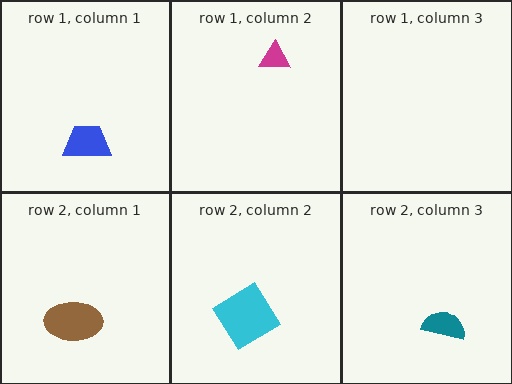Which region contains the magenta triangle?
The row 1, column 2 region.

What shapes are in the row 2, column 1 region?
The brown ellipse.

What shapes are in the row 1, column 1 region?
The blue trapezoid.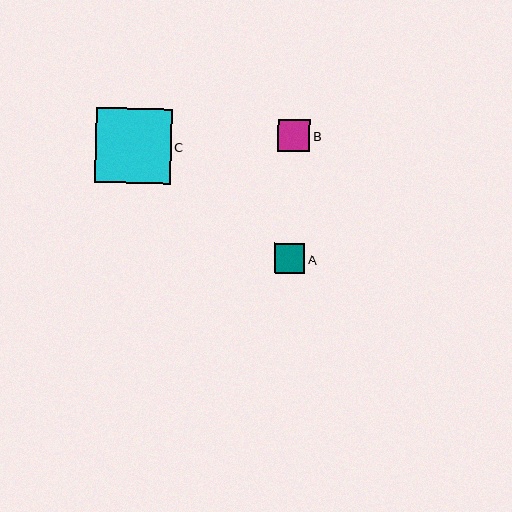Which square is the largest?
Square C is the largest with a size of approximately 76 pixels.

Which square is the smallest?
Square A is the smallest with a size of approximately 30 pixels.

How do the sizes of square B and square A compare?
Square B and square A are approximately the same size.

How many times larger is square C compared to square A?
Square C is approximately 2.5 times the size of square A.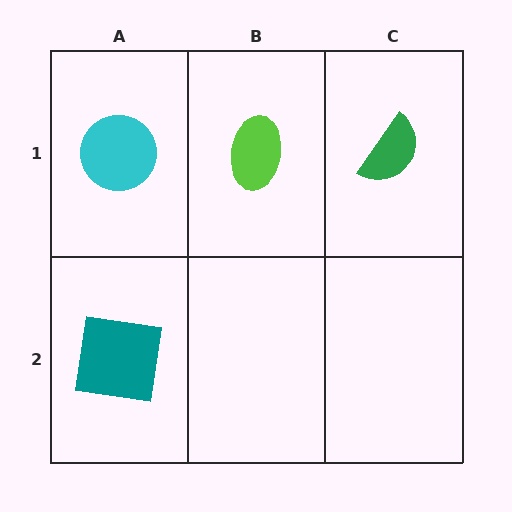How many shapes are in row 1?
3 shapes.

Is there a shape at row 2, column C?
No, that cell is empty.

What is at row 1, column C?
A green semicircle.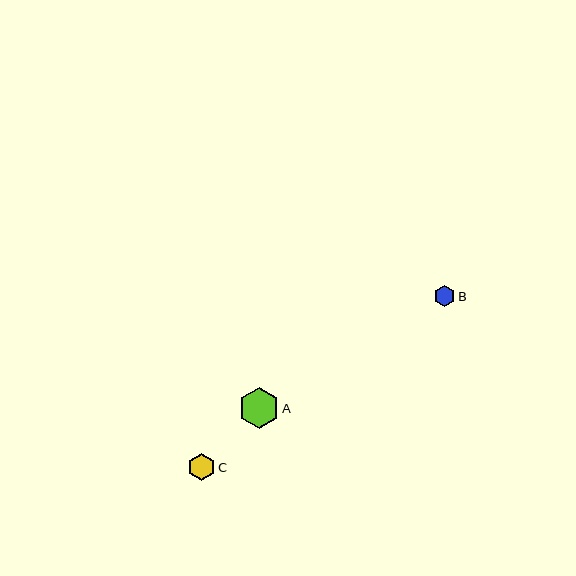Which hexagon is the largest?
Hexagon A is the largest with a size of approximately 41 pixels.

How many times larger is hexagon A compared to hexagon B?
Hexagon A is approximately 1.9 times the size of hexagon B.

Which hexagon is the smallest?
Hexagon B is the smallest with a size of approximately 21 pixels.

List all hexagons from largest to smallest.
From largest to smallest: A, C, B.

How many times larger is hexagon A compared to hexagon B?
Hexagon A is approximately 1.9 times the size of hexagon B.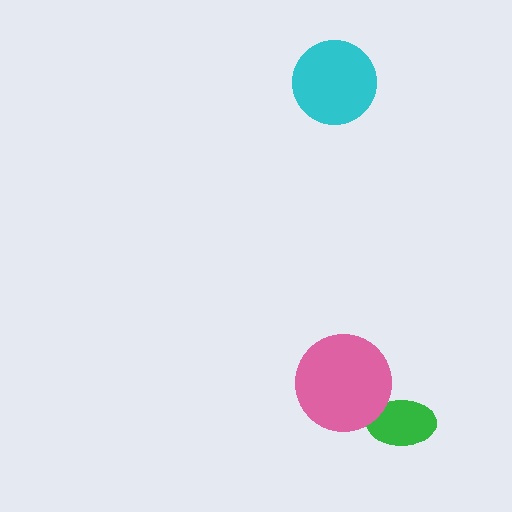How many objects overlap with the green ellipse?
1 object overlaps with the green ellipse.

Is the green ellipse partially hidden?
Yes, it is partially covered by another shape.